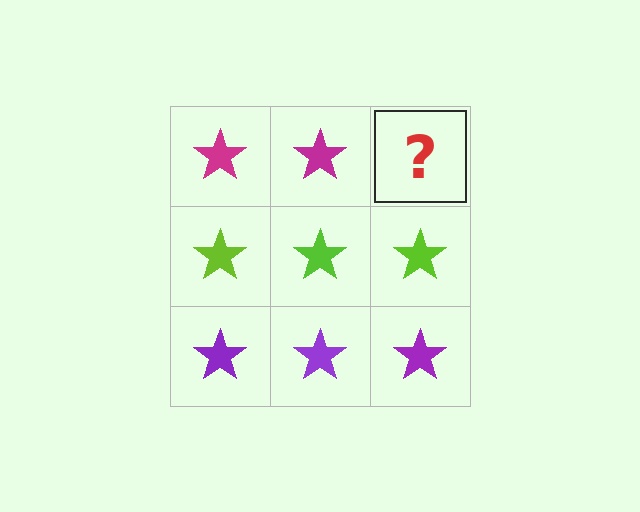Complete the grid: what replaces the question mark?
The question mark should be replaced with a magenta star.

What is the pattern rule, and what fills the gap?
The rule is that each row has a consistent color. The gap should be filled with a magenta star.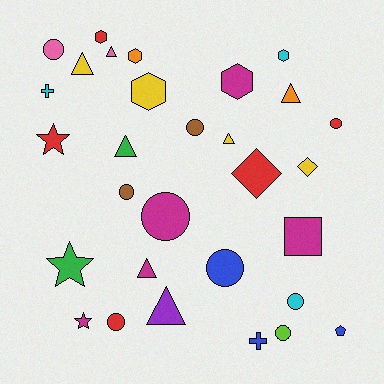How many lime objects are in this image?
There is 1 lime object.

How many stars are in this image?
There are 3 stars.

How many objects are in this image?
There are 30 objects.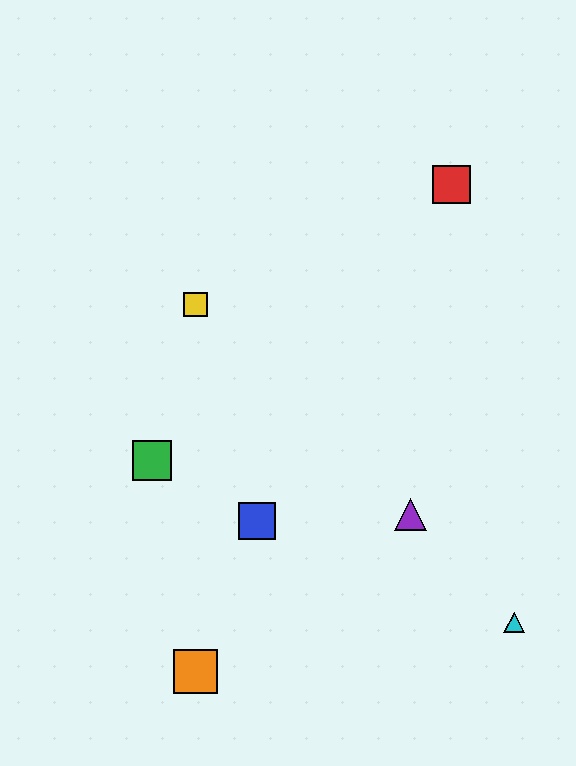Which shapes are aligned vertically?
The yellow square, the orange square are aligned vertically.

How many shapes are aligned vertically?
2 shapes (the yellow square, the orange square) are aligned vertically.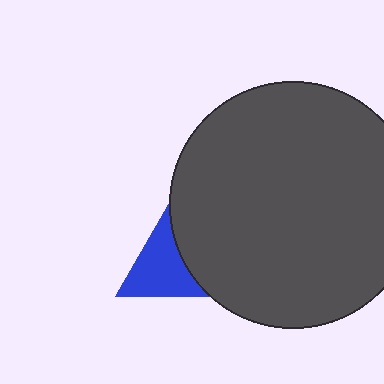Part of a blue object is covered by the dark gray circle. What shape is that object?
It is a triangle.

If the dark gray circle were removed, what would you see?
You would see the complete blue triangle.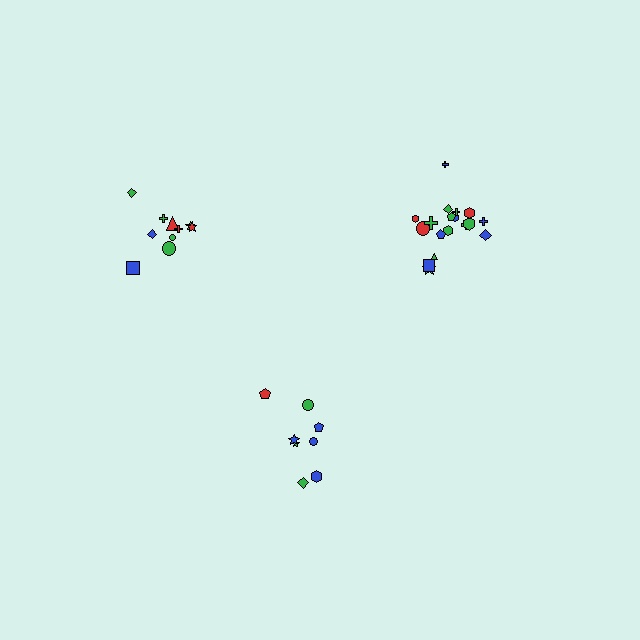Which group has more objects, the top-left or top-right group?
The top-right group.